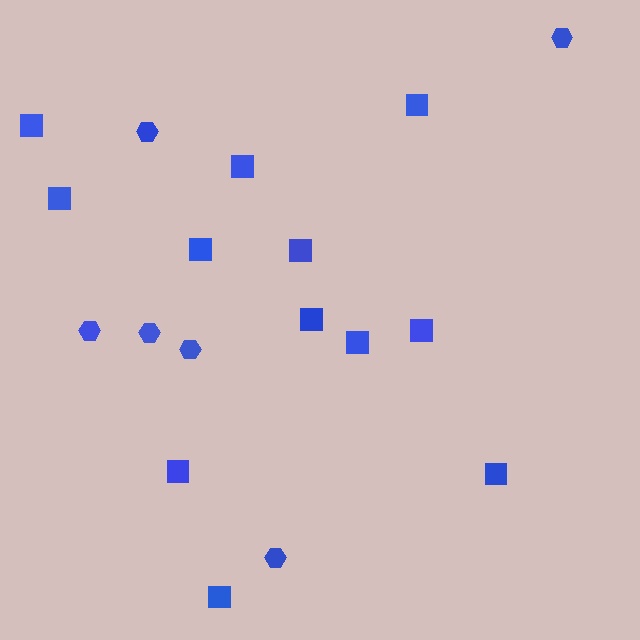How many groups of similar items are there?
There are 2 groups: one group of hexagons (6) and one group of squares (12).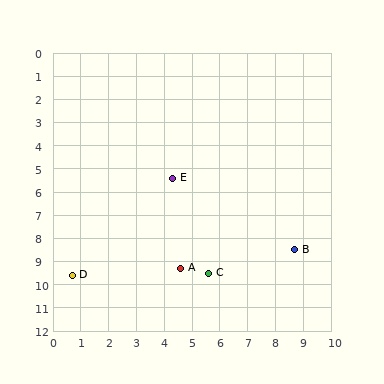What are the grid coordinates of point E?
Point E is at approximately (4.3, 5.4).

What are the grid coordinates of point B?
Point B is at approximately (8.7, 8.5).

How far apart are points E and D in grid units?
Points E and D are about 5.5 grid units apart.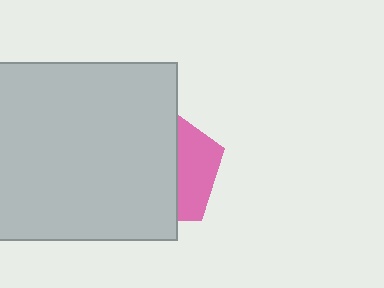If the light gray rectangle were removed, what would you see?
You would see the complete pink pentagon.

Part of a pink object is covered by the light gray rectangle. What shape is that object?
It is a pentagon.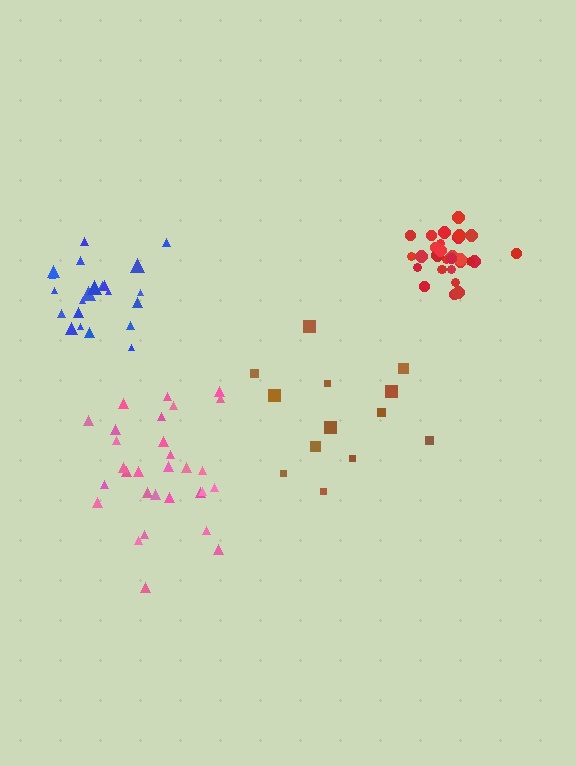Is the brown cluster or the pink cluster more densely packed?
Pink.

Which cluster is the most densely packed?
Red.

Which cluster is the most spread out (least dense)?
Brown.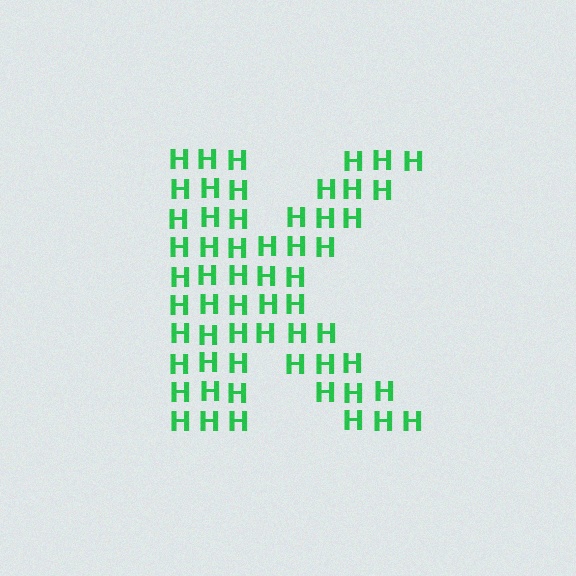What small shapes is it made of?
It is made of small letter H's.